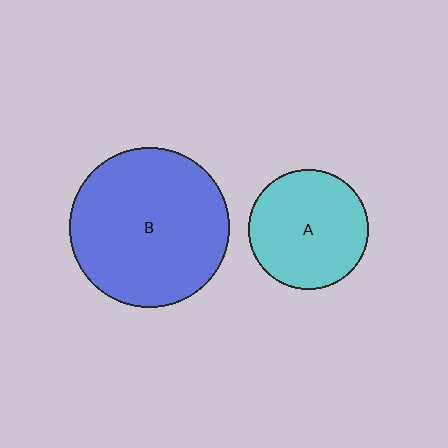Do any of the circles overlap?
No, none of the circles overlap.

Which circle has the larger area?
Circle B (blue).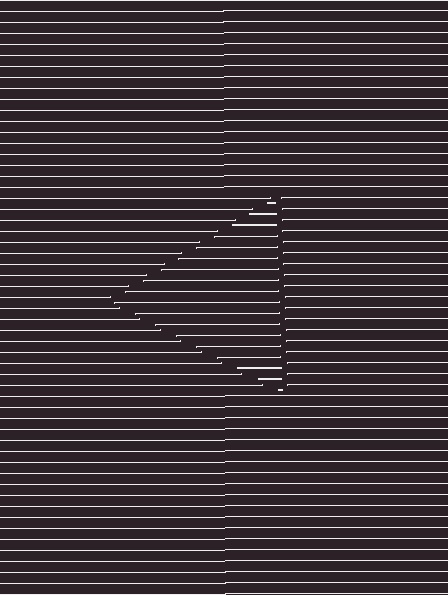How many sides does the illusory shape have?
3 sides — the line-ends trace a triangle.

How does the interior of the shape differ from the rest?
The interior of the shape contains the same grating, shifted by half a period — the contour is defined by the phase discontinuity where line-ends from the inner and outer gratings abut.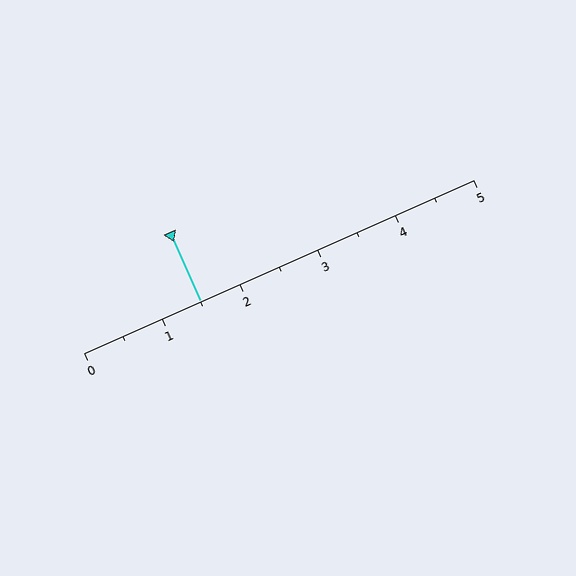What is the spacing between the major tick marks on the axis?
The major ticks are spaced 1 apart.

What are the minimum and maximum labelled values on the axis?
The axis runs from 0 to 5.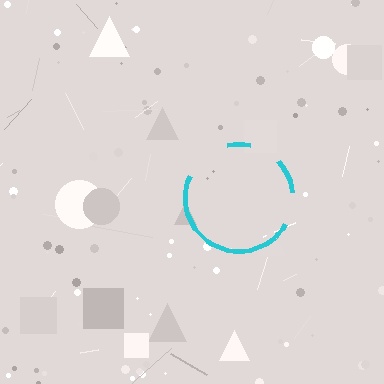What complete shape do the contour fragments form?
The contour fragments form a circle.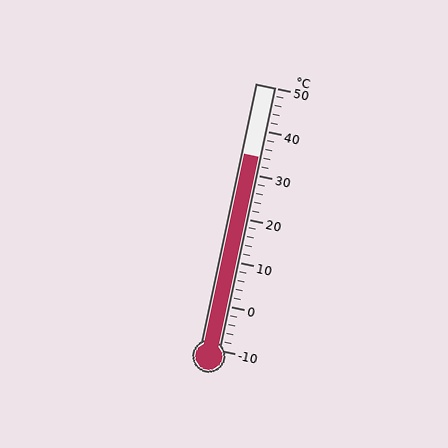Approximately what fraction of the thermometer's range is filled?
The thermometer is filled to approximately 75% of its range.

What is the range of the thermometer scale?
The thermometer scale ranges from -10°C to 50°C.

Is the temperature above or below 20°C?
The temperature is above 20°C.